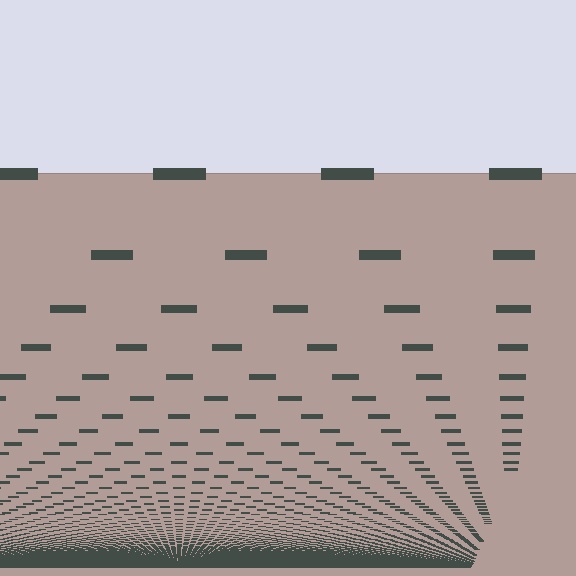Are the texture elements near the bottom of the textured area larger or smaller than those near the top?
Smaller. The gradient is inverted — elements near the bottom are smaller and denser.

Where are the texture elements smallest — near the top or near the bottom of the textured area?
Near the bottom.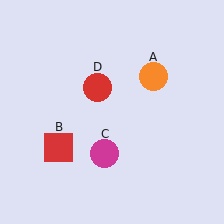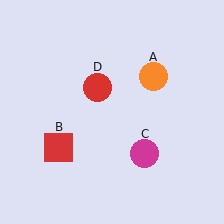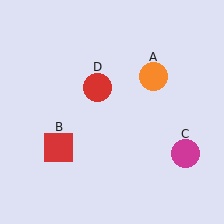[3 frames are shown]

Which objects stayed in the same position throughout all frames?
Orange circle (object A) and red square (object B) and red circle (object D) remained stationary.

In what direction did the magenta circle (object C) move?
The magenta circle (object C) moved right.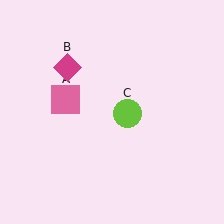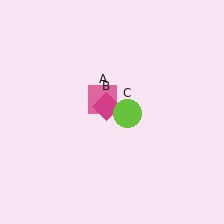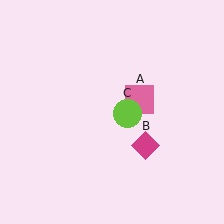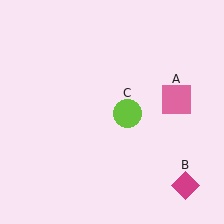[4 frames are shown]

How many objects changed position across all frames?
2 objects changed position: pink square (object A), magenta diamond (object B).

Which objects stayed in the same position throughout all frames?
Lime circle (object C) remained stationary.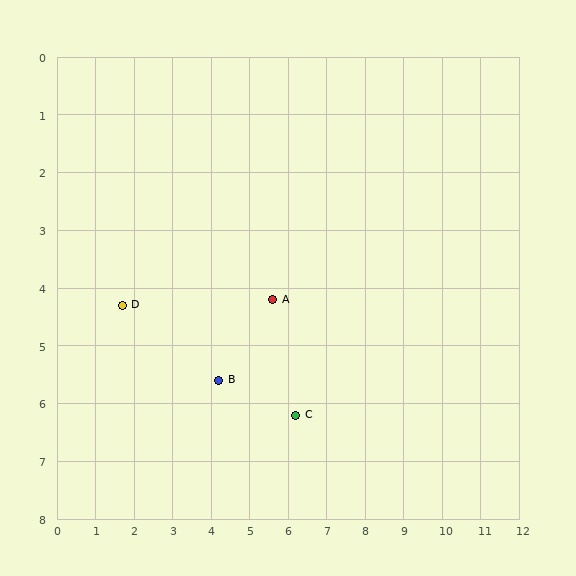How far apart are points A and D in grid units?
Points A and D are about 3.9 grid units apart.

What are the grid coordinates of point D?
Point D is at approximately (1.7, 4.3).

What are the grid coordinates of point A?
Point A is at approximately (5.6, 4.2).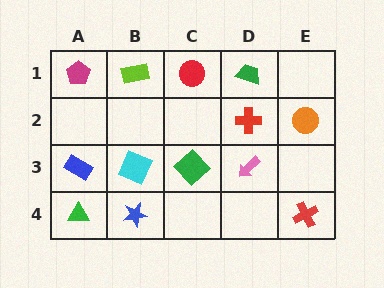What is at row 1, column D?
A green trapezoid.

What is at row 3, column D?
A pink arrow.